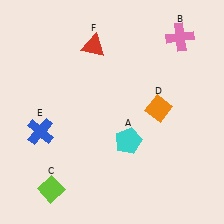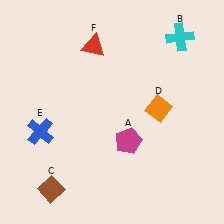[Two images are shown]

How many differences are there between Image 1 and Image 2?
There are 3 differences between the two images.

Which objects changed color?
A changed from cyan to magenta. B changed from pink to cyan. C changed from lime to brown.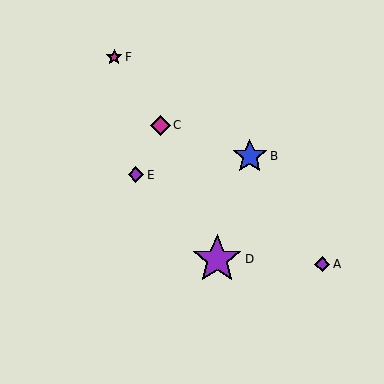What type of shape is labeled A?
Shape A is a purple diamond.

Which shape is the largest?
The purple star (labeled D) is the largest.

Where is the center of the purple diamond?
The center of the purple diamond is at (136, 175).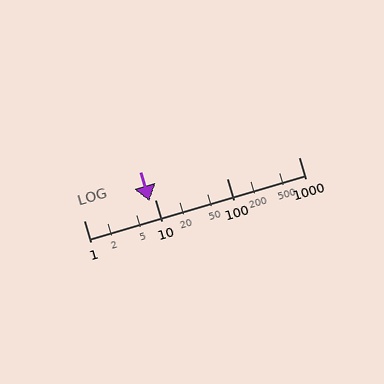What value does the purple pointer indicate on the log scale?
The pointer indicates approximately 8.2.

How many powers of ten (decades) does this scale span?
The scale spans 3 decades, from 1 to 1000.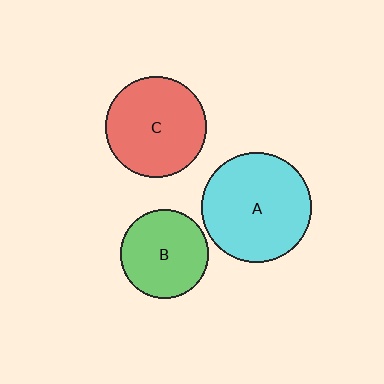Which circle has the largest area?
Circle A (cyan).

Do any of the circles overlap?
No, none of the circles overlap.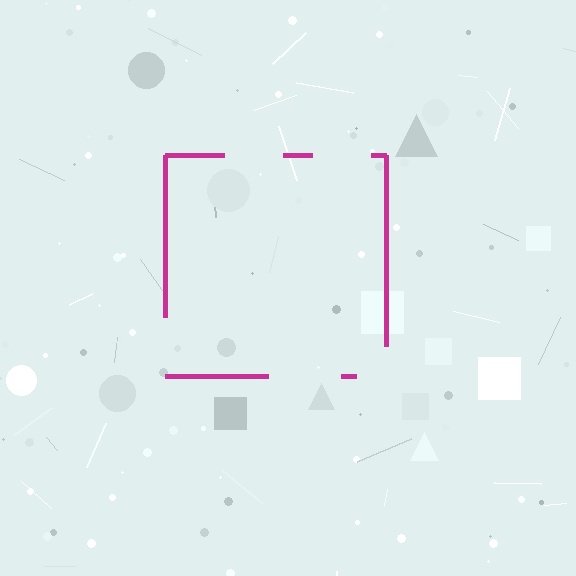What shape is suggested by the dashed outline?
The dashed outline suggests a square.